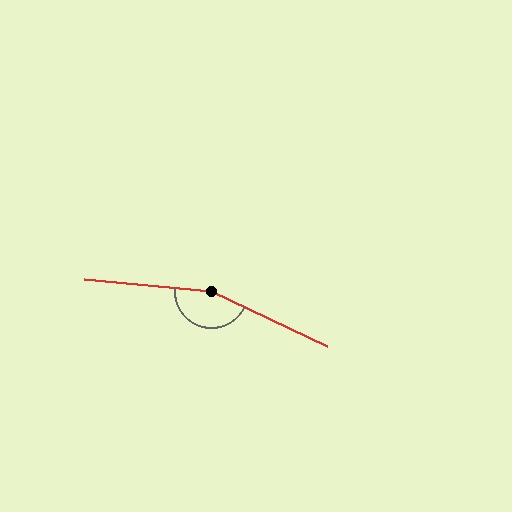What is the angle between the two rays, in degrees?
Approximately 160 degrees.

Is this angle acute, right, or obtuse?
It is obtuse.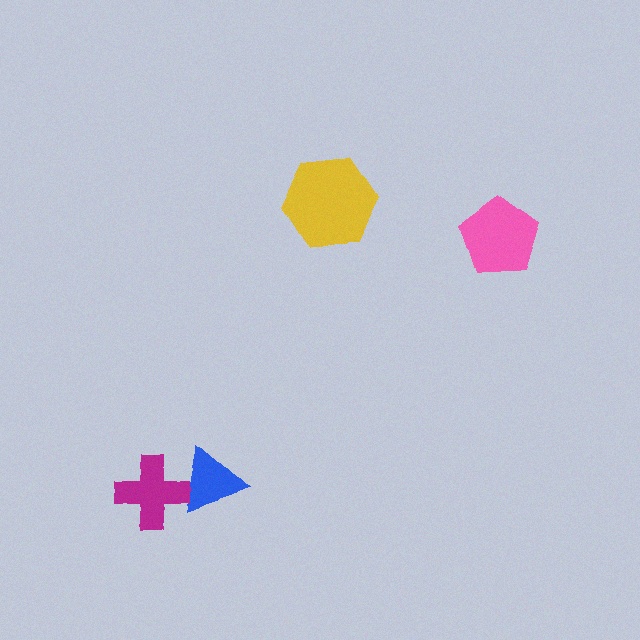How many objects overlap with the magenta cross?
1 object overlaps with the magenta cross.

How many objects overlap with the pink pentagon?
0 objects overlap with the pink pentagon.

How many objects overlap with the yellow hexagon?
0 objects overlap with the yellow hexagon.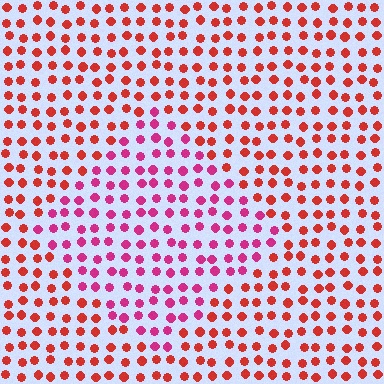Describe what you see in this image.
The image is filled with small red elements in a uniform arrangement. A diamond-shaped region is visible where the elements are tinted to a slightly different hue, forming a subtle color boundary.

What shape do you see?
I see a diamond.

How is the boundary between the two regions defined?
The boundary is defined purely by a slight shift in hue (about 35 degrees). Spacing, size, and orientation are identical on both sides.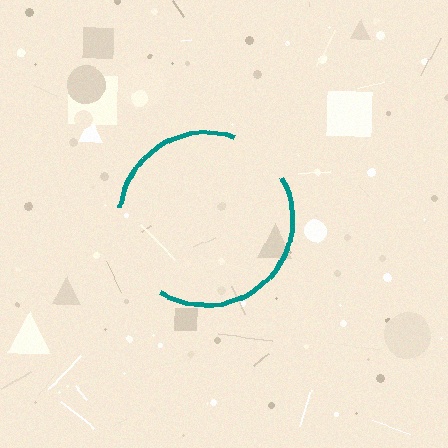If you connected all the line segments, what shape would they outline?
They would outline a circle.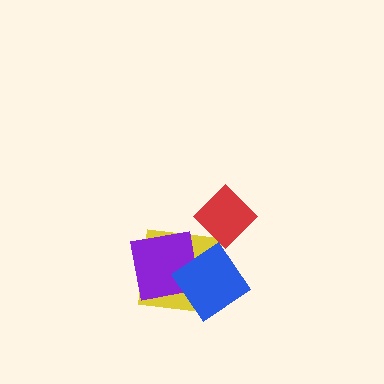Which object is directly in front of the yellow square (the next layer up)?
The purple square is directly in front of the yellow square.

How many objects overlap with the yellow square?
2 objects overlap with the yellow square.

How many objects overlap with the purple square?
2 objects overlap with the purple square.